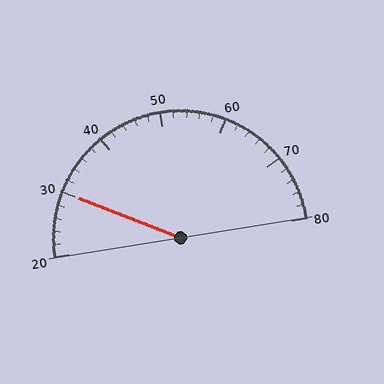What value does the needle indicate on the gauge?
The needle indicates approximately 30.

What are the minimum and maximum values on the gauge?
The gauge ranges from 20 to 80.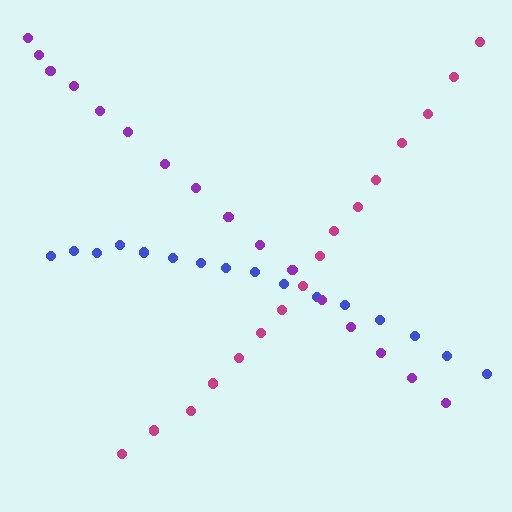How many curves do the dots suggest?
There are 3 distinct paths.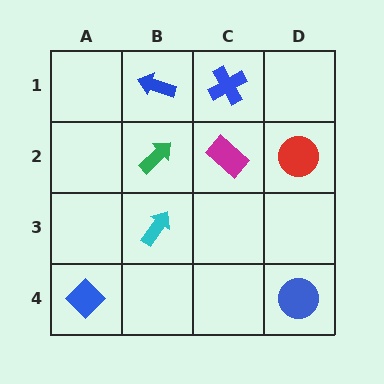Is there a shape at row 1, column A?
No, that cell is empty.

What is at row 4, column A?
A blue diamond.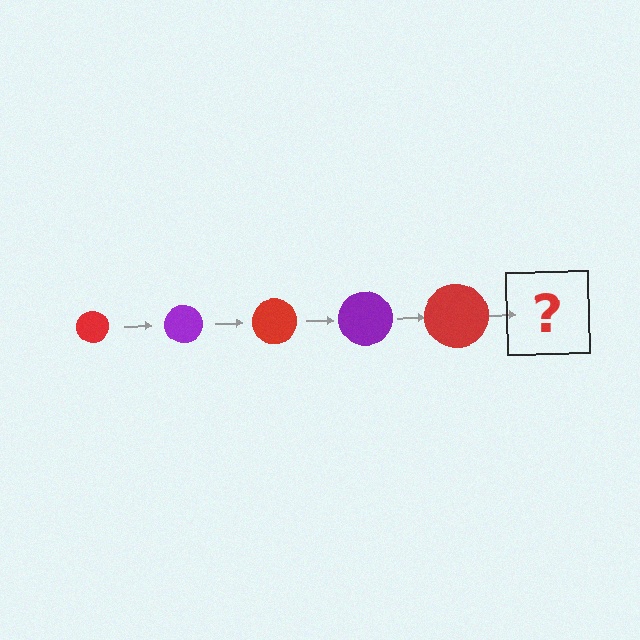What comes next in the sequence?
The next element should be a purple circle, larger than the previous one.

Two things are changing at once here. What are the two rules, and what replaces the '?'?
The two rules are that the circle grows larger each step and the color cycles through red and purple. The '?' should be a purple circle, larger than the previous one.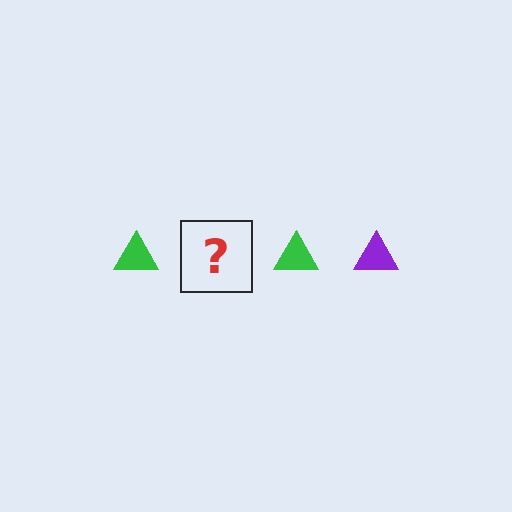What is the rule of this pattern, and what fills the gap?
The rule is that the pattern cycles through green, purple triangles. The gap should be filled with a purple triangle.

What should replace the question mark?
The question mark should be replaced with a purple triangle.